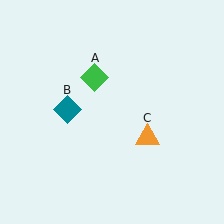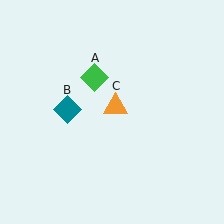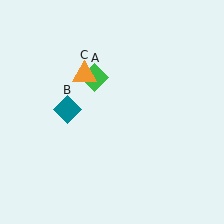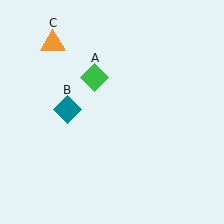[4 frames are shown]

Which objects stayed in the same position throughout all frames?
Green diamond (object A) and teal diamond (object B) remained stationary.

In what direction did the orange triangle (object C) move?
The orange triangle (object C) moved up and to the left.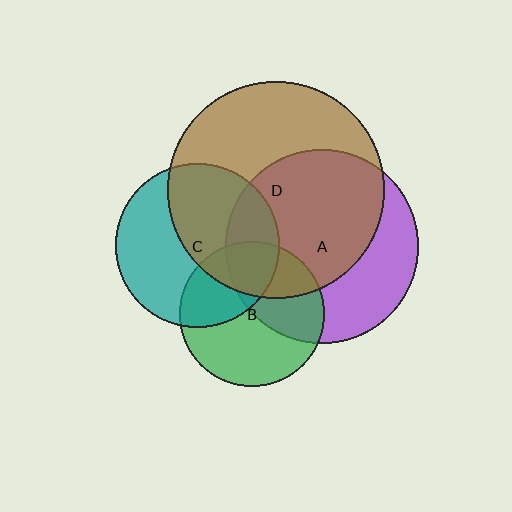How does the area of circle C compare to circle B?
Approximately 1.3 times.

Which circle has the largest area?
Circle D (brown).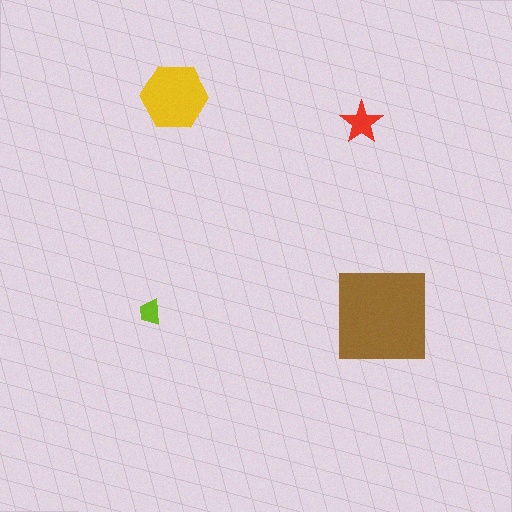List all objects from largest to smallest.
The brown square, the yellow hexagon, the red star, the lime trapezoid.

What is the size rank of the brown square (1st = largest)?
1st.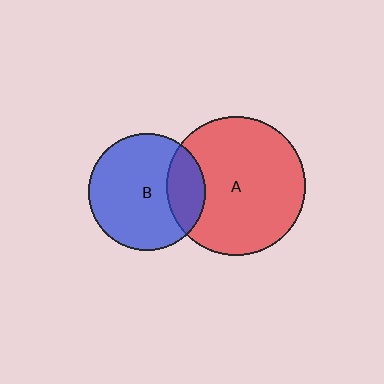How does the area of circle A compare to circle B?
Approximately 1.4 times.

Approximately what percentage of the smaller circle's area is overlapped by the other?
Approximately 25%.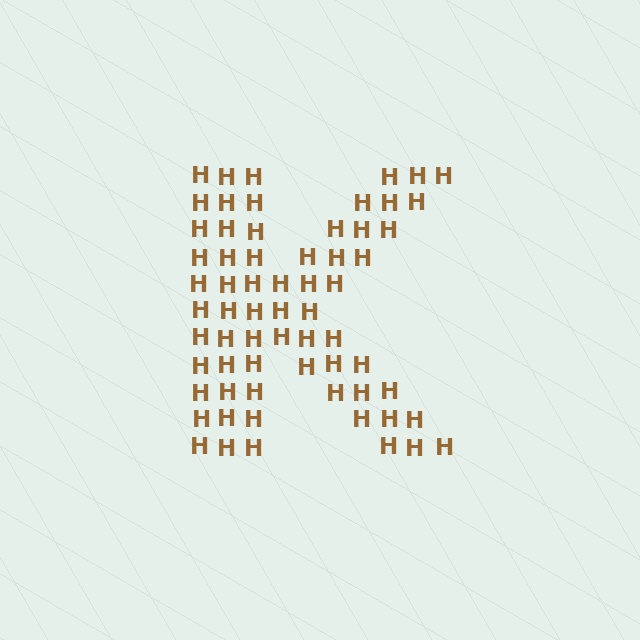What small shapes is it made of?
It is made of small letter H's.